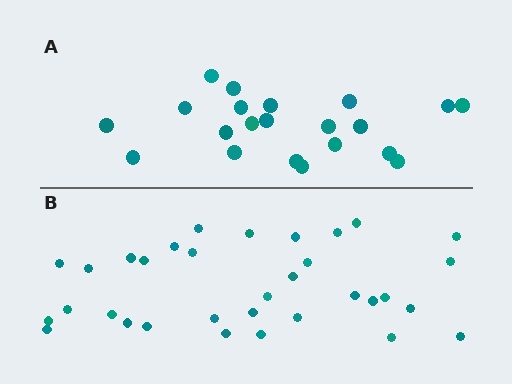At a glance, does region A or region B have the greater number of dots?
Region B (the bottom region) has more dots.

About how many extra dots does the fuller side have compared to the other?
Region B has roughly 12 or so more dots than region A.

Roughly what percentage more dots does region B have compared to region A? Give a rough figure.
About 55% more.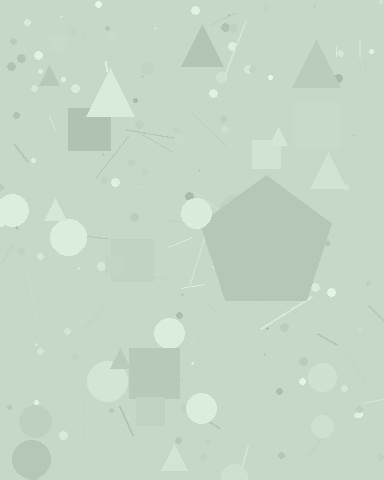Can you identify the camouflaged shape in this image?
The camouflaged shape is a pentagon.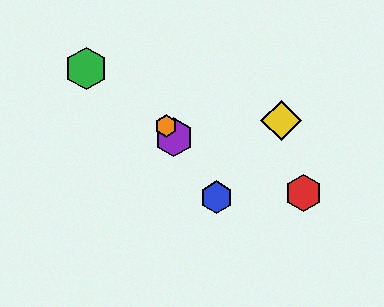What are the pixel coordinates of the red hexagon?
The red hexagon is at (304, 193).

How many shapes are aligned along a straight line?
3 shapes (the blue hexagon, the purple hexagon, the orange hexagon) are aligned along a straight line.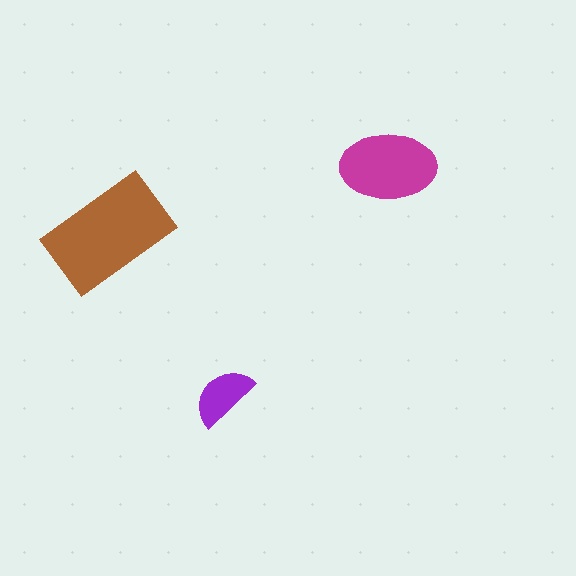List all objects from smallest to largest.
The purple semicircle, the magenta ellipse, the brown rectangle.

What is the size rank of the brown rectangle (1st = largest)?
1st.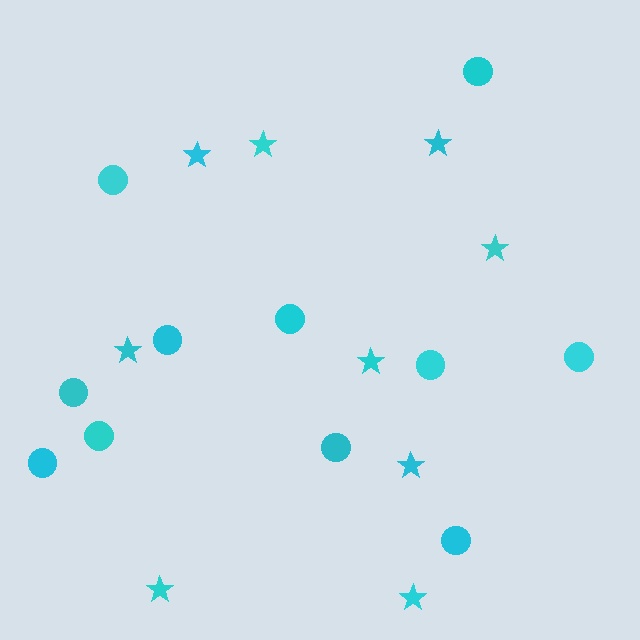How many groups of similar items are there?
There are 2 groups: one group of circles (11) and one group of stars (9).